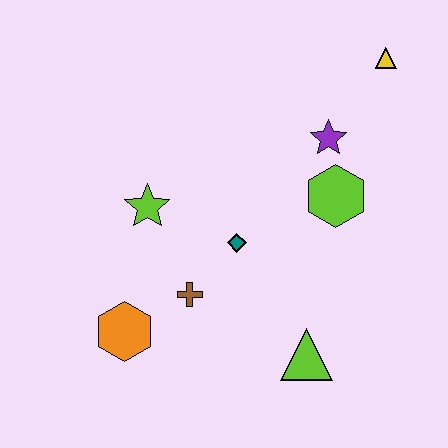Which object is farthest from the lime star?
The yellow triangle is farthest from the lime star.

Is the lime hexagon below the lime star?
No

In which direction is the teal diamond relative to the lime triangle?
The teal diamond is above the lime triangle.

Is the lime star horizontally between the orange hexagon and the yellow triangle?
Yes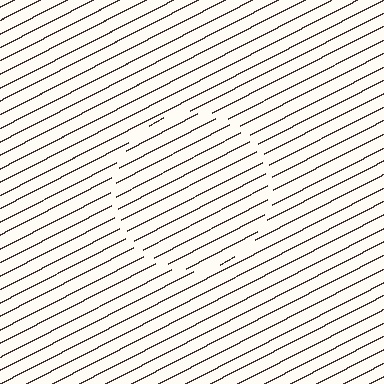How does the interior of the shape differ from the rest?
The interior of the shape contains the same grating, shifted by half a period — the contour is defined by the phase discontinuity where line-ends from the inner and outer gratings abut.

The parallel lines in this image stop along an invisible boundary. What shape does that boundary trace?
An illusory circle. The interior of the shape contains the same grating, shifted by half a period — the contour is defined by the phase discontinuity where line-ends from the inner and outer gratings abut.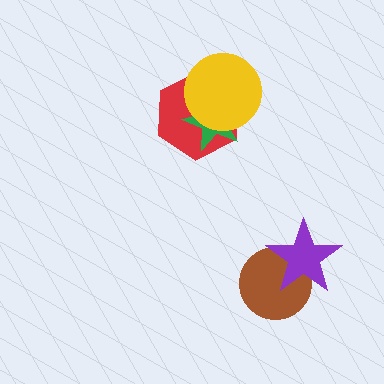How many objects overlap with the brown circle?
1 object overlaps with the brown circle.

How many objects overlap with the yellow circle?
2 objects overlap with the yellow circle.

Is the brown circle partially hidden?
Yes, it is partially covered by another shape.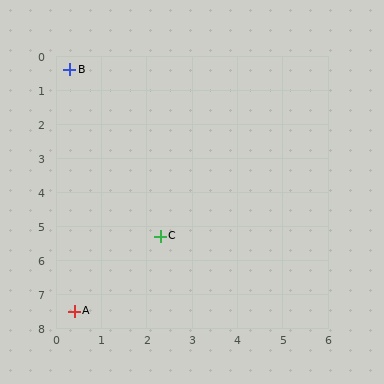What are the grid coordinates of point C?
Point C is at approximately (2.3, 5.3).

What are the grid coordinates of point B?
Point B is at approximately (0.3, 0.4).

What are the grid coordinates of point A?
Point A is at approximately (0.4, 7.5).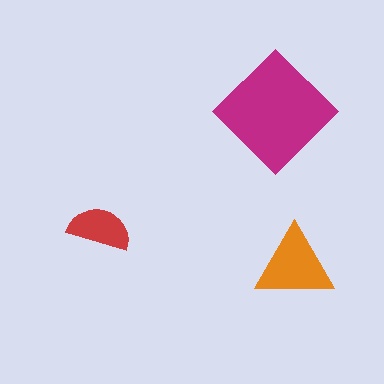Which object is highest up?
The magenta diamond is topmost.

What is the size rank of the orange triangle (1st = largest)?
2nd.